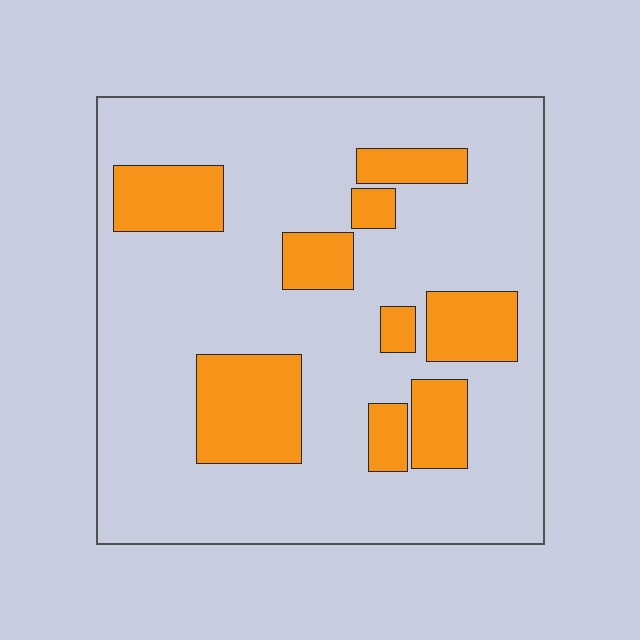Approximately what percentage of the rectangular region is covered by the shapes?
Approximately 20%.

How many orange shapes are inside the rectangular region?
9.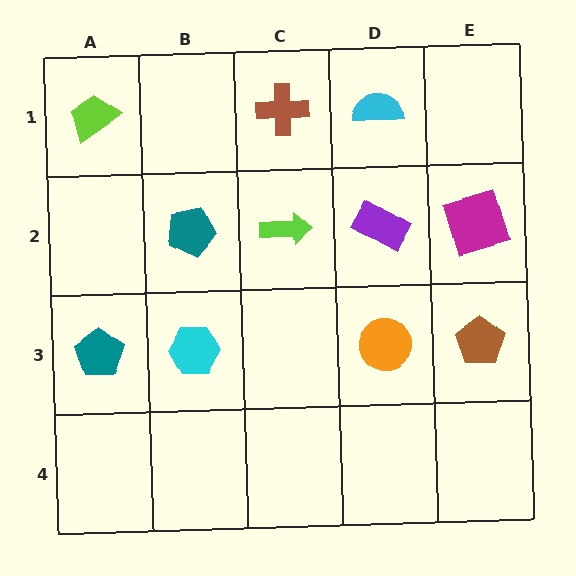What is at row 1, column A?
A lime trapezoid.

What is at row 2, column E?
A magenta square.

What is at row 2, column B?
A teal pentagon.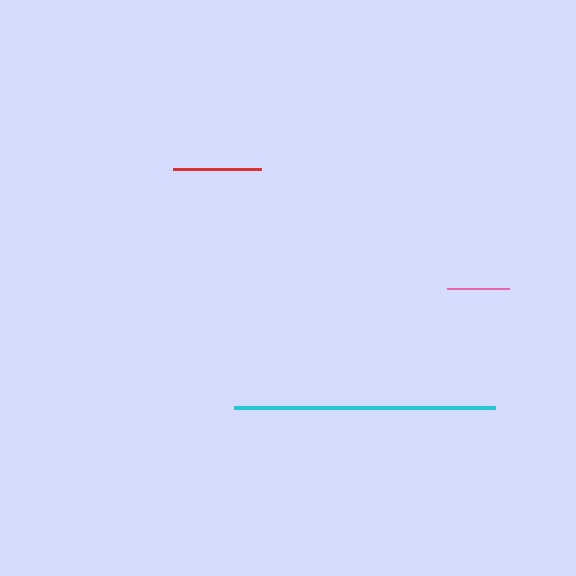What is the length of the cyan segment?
The cyan segment is approximately 261 pixels long.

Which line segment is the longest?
The cyan line is the longest at approximately 261 pixels.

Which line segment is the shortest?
The pink line is the shortest at approximately 62 pixels.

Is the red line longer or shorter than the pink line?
The red line is longer than the pink line.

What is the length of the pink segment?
The pink segment is approximately 62 pixels long.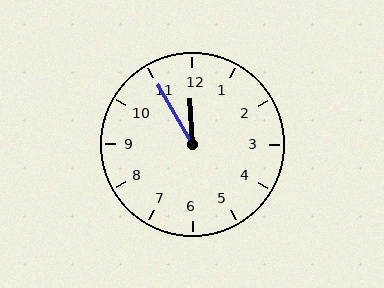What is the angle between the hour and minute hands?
Approximately 28 degrees.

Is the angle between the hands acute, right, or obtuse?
It is acute.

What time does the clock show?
11:55.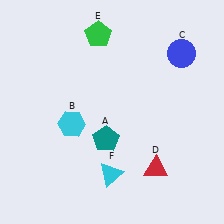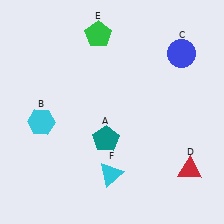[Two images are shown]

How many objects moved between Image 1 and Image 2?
2 objects moved between the two images.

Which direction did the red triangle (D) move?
The red triangle (D) moved right.